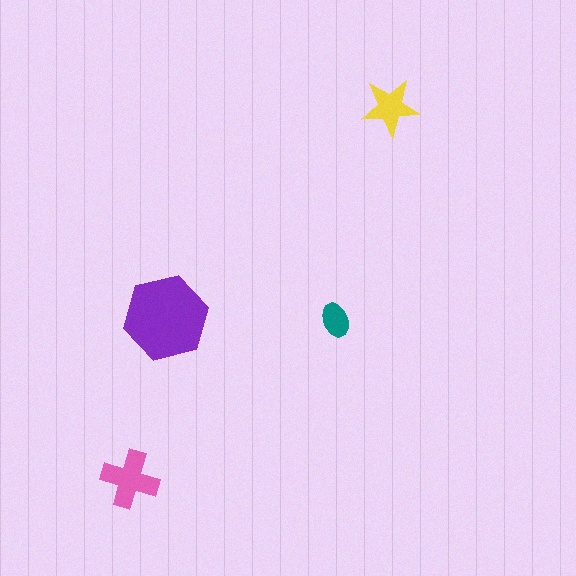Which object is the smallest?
The teal ellipse.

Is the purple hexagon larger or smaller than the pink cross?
Larger.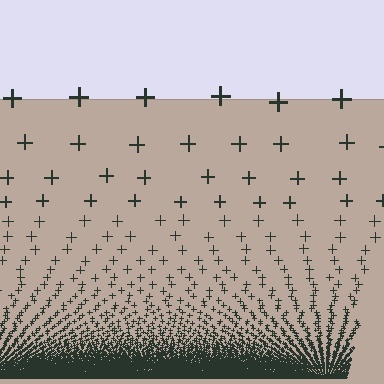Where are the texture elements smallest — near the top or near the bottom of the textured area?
Near the bottom.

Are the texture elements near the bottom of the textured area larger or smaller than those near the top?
Smaller. The gradient is inverted — elements near the bottom are smaller and denser.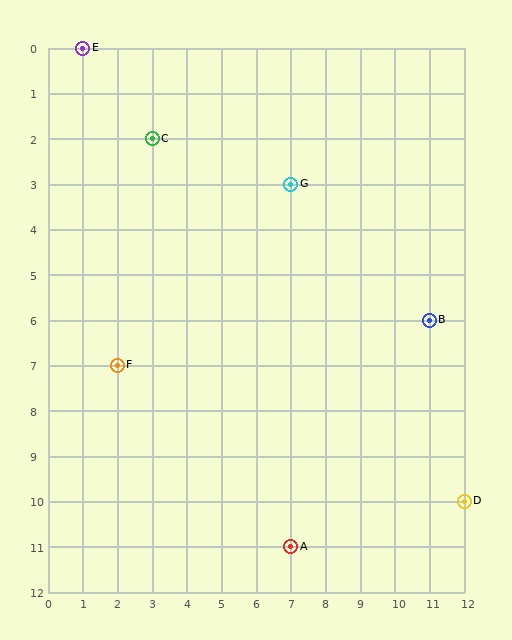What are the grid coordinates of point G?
Point G is at grid coordinates (7, 3).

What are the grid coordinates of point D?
Point D is at grid coordinates (12, 10).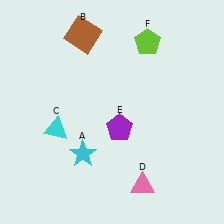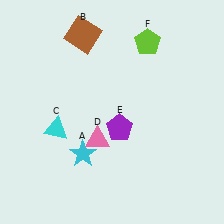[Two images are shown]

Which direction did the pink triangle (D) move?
The pink triangle (D) moved up.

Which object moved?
The pink triangle (D) moved up.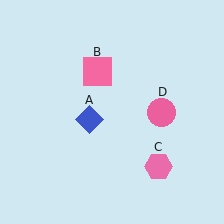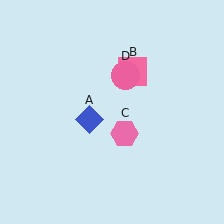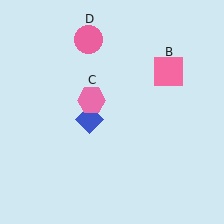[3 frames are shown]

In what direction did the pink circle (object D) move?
The pink circle (object D) moved up and to the left.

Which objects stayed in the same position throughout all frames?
Blue diamond (object A) remained stationary.